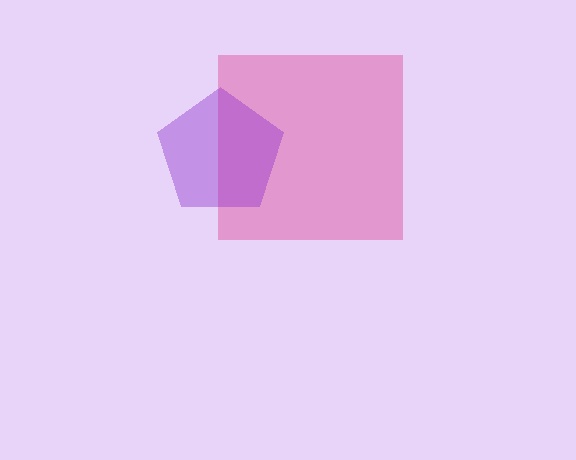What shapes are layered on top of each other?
The layered shapes are: a pink square, a purple pentagon.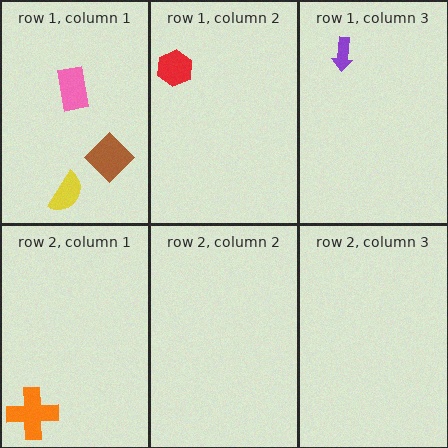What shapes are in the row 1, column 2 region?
The red hexagon.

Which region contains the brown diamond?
The row 1, column 1 region.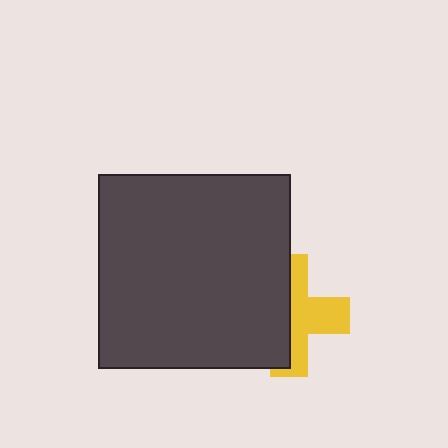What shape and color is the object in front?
The object in front is a dark gray rectangle.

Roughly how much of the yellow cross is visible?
About half of it is visible (roughly 47%).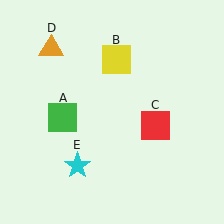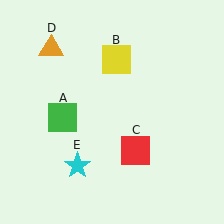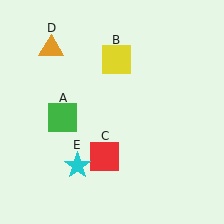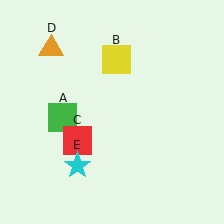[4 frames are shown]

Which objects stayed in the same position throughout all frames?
Green square (object A) and yellow square (object B) and orange triangle (object D) and cyan star (object E) remained stationary.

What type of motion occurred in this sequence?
The red square (object C) rotated clockwise around the center of the scene.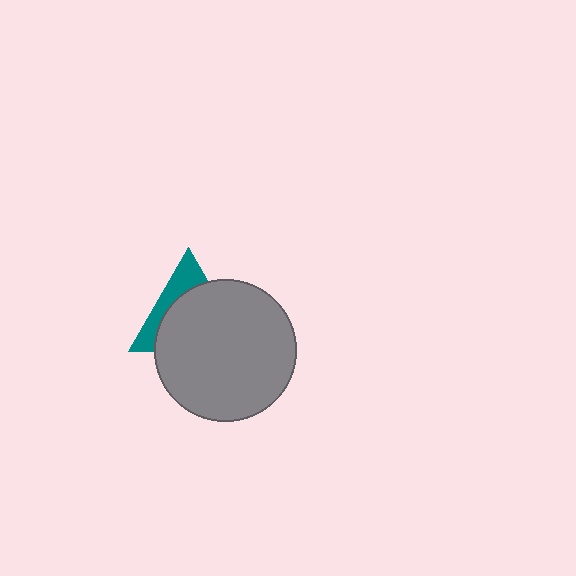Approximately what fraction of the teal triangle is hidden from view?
Roughly 67% of the teal triangle is hidden behind the gray circle.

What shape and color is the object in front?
The object in front is a gray circle.